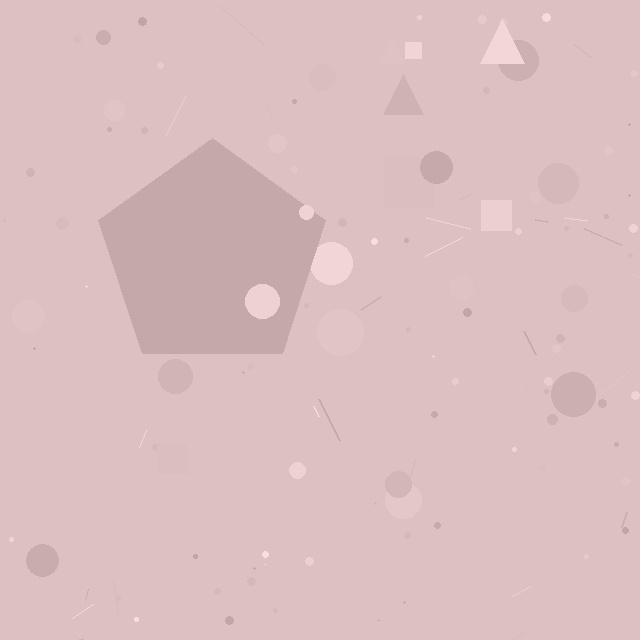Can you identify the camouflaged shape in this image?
The camouflaged shape is a pentagon.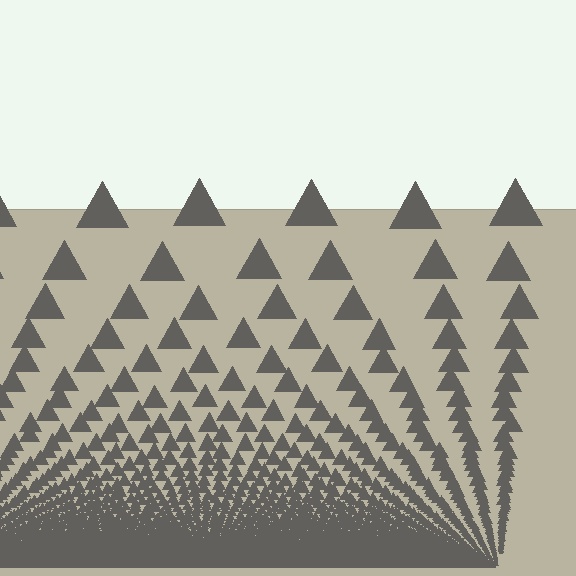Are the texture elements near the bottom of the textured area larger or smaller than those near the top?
Smaller. The gradient is inverted — elements near the bottom are smaller and denser.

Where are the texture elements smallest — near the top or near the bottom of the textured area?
Near the bottom.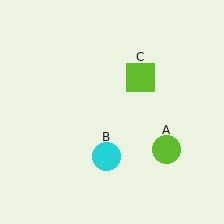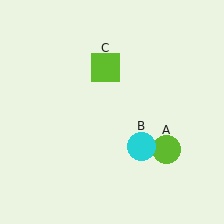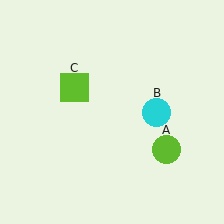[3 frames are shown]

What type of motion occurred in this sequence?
The cyan circle (object B), lime square (object C) rotated counterclockwise around the center of the scene.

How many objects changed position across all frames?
2 objects changed position: cyan circle (object B), lime square (object C).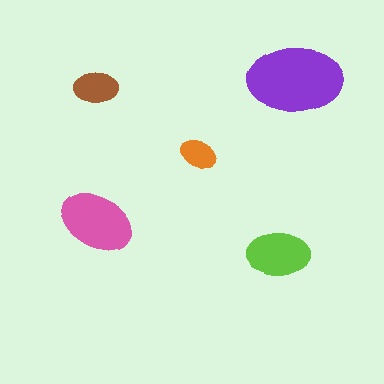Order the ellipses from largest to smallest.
the purple one, the pink one, the lime one, the brown one, the orange one.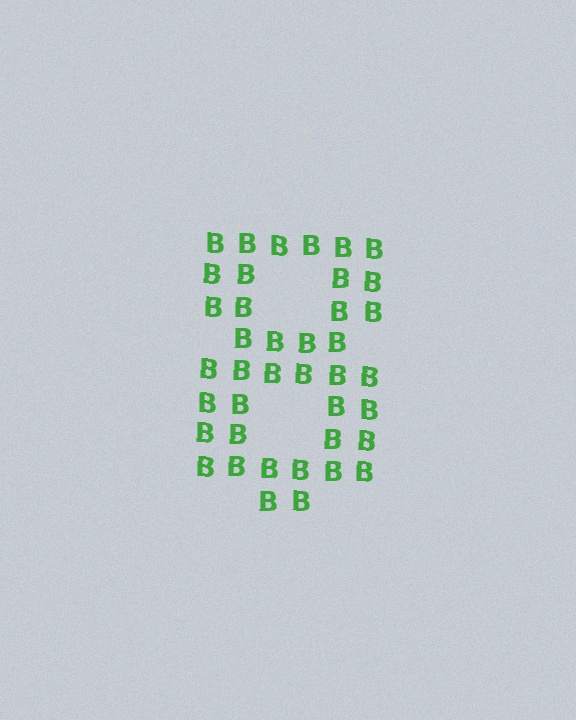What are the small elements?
The small elements are letter B's.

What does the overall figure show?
The overall figure shows the digit 8.